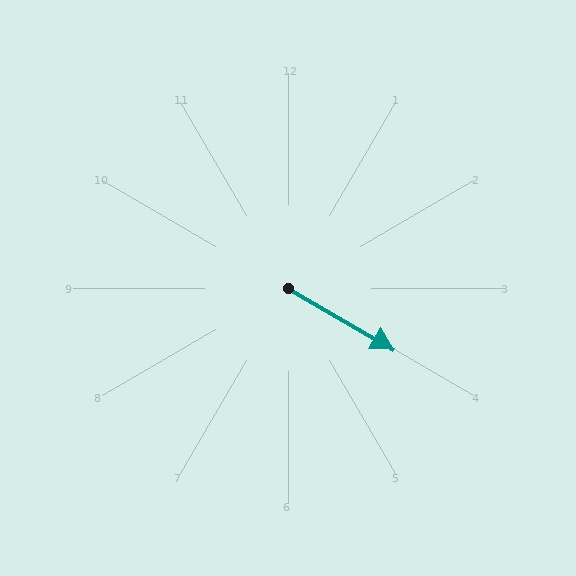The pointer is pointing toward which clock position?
Roughly 4 o'clock.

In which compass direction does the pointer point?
Southeast.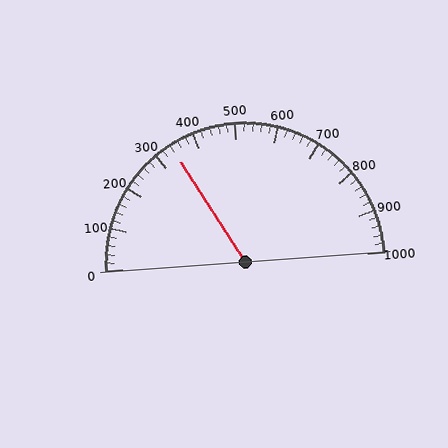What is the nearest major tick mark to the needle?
The nearest major tick mark is 300.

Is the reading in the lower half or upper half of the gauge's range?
The reading is in the lower half of the range (0 to 1000).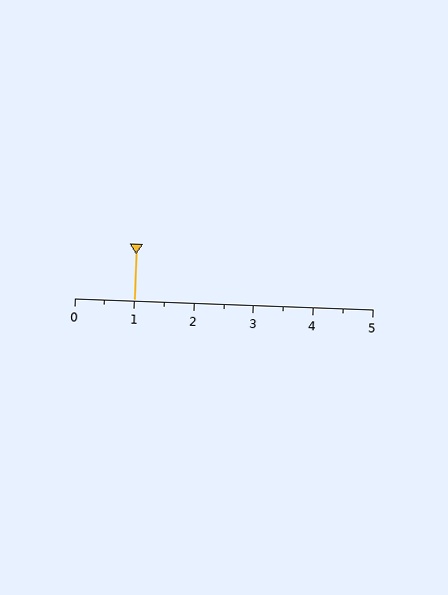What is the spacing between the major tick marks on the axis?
The major ticks are spaced 1 apart.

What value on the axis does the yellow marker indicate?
The marker indicates approximately 1.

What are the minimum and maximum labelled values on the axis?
The axis runs from 0 to 5.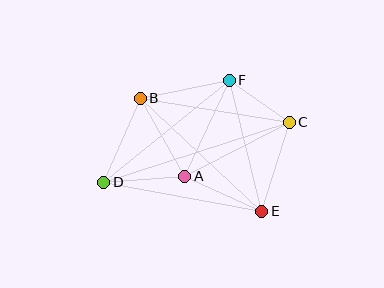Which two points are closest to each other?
Points C and F are closest to each other.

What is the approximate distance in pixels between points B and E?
The distance between B and E is approximately 166 pixels.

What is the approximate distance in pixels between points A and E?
The distance between A and E is approximately 85 pixels.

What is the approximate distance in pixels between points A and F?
The distance between A and F is approximately 106 pixels.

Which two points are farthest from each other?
Points C and D are farthest from each other.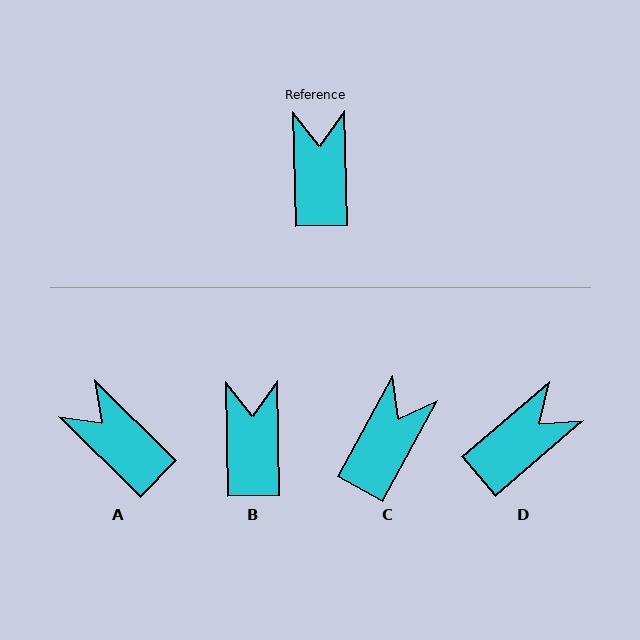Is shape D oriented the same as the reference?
No, it is off by about 50 degrees.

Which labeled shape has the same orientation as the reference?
B.